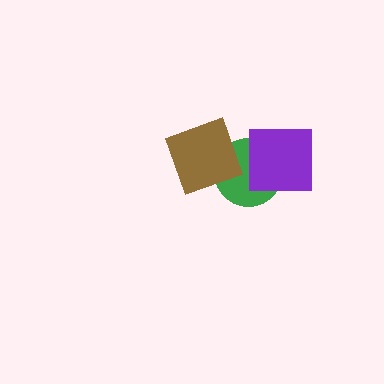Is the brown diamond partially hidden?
No, no other shape covers it.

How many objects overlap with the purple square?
1 object overlaps with the purple square.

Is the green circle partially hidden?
Yes, it is partially covered by another shape.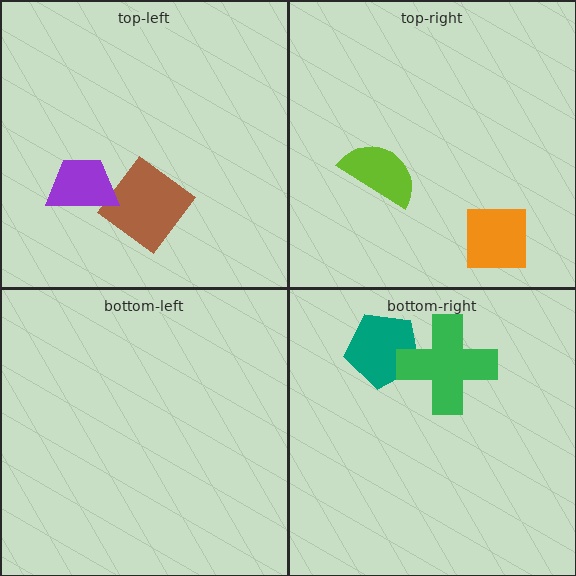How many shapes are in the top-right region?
2.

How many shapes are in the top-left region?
2.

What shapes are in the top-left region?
The brown diamond, the purple trapezoid.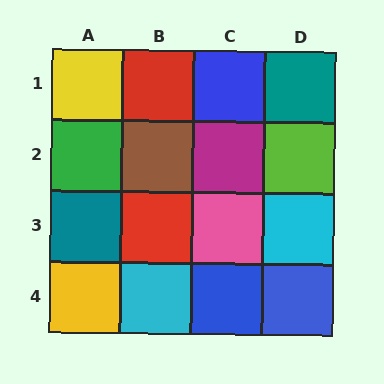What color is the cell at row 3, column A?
Teal.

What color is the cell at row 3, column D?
Cyan.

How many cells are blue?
3 cells are blue.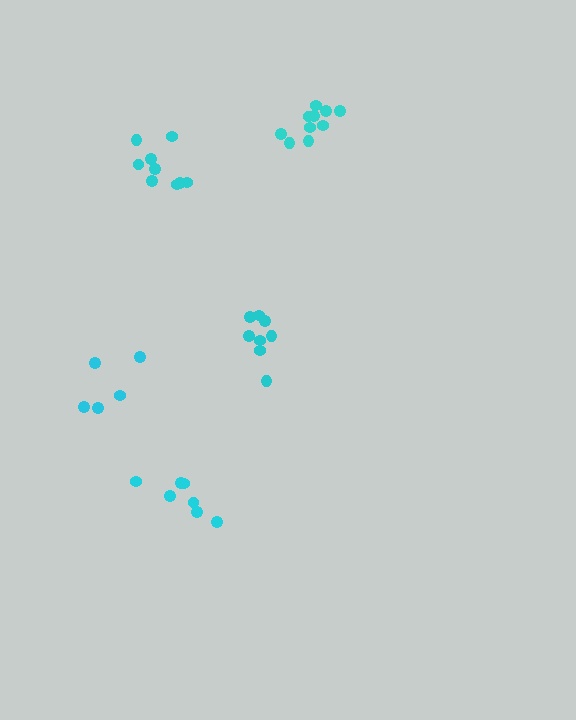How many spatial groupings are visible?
There are 5 spatial groupings.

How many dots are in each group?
Group 1: 10 dots, Group 2: 9 dots, Group 3: 8 dots, Group 4: 5 dots, Group 5: 7 dots (39 total).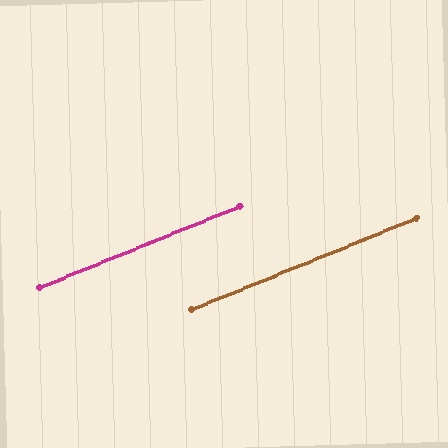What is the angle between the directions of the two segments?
Approximately 0 degrees.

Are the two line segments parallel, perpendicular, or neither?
Parallel — their directions differ by only 0.1°.